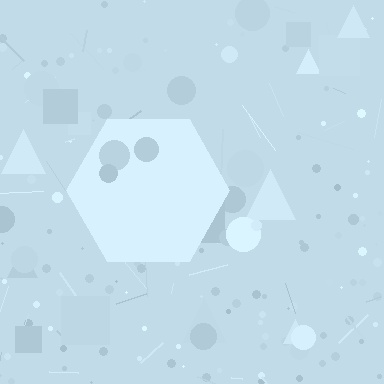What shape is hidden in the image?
A hexagon is hidden in the image.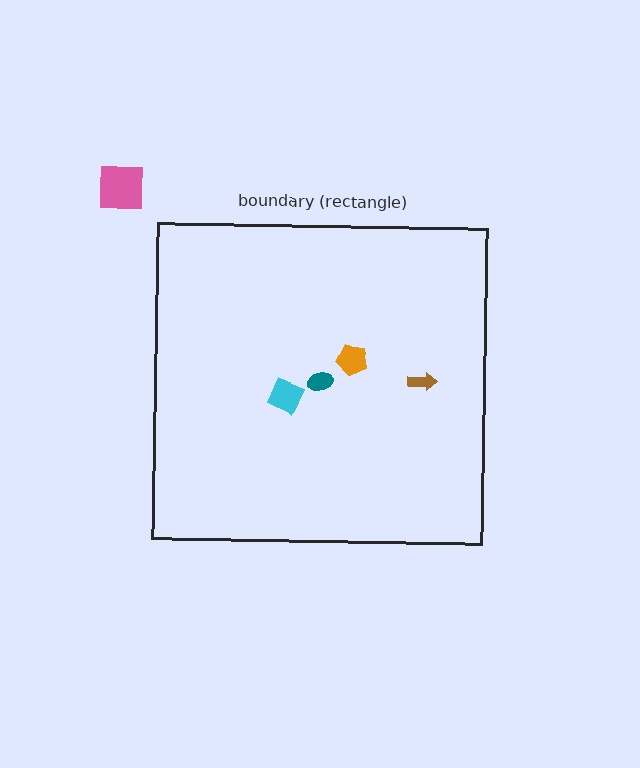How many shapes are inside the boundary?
4 inside, 1 outside.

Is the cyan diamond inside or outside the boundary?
Inside.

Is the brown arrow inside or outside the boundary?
Inside.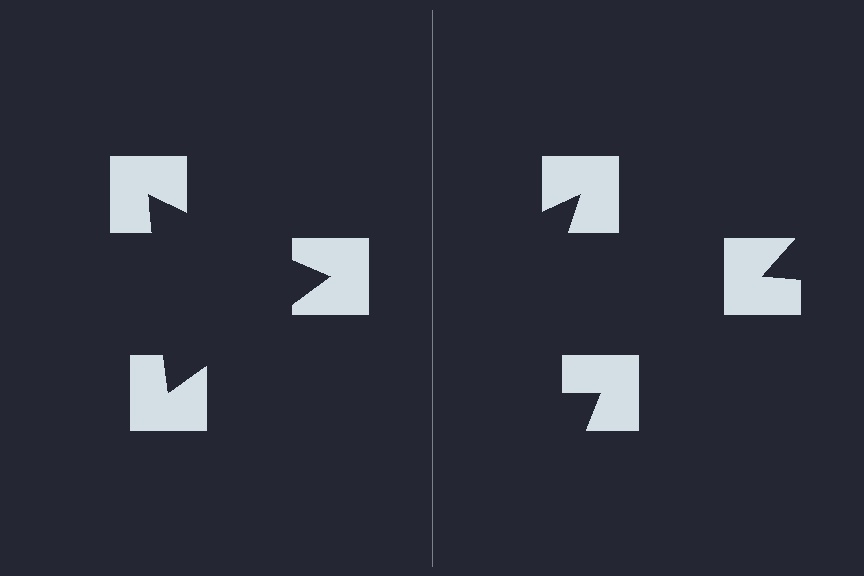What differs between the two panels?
The notched squares are positioned identically on both sides; only the wedge orientations differ. On the left they align to a triangle; on the right they are misaligned.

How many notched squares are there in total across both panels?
6 — 3 on each side.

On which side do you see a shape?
An illusory triangle appears on the left side. On the right side the wedge cuts are rotated, so no coherent shape forms.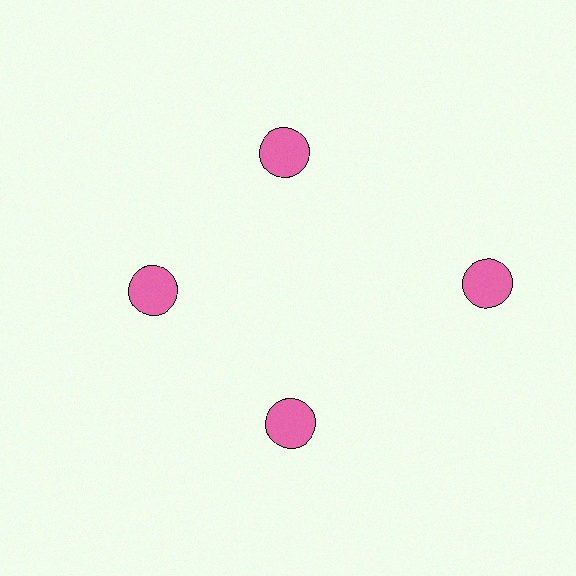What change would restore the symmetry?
The symmetry would be restored by moving it inward, back onto the ring so that all 4 circles sit at equal angles and equal distance from the center.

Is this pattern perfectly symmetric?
No. The 4 pink circles are arranged in a ring, but one element near the 3 o'clock position is pushed outward from the center, breaking the 4-fold rotational symmetry.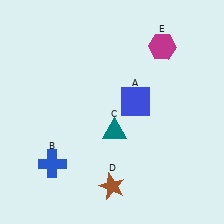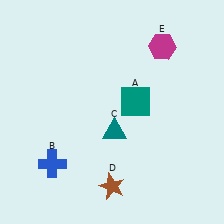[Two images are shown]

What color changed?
The square (A) changed from blue in Image 1 to teal in Image 2.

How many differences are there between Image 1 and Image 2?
There is 1 difference between the two images.